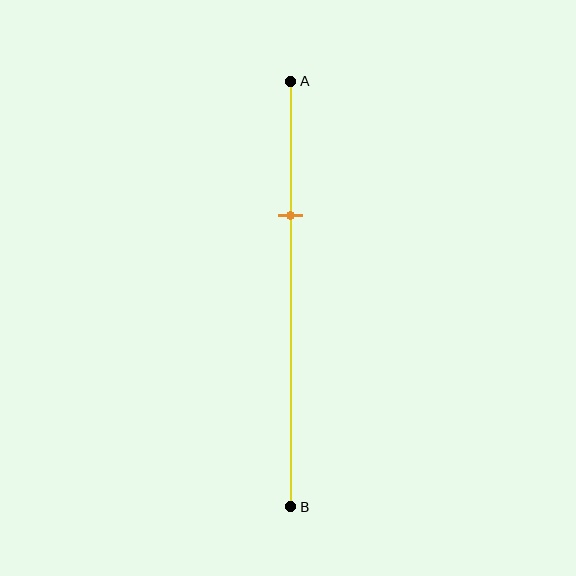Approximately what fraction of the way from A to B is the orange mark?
The orange mark is approximately 30% of the way from A to B.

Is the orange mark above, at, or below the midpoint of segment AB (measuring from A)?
The orange mark is above the midpoint of segment AB.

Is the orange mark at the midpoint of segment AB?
No, the mark is at about 30% from A, not at the 50% midpoint.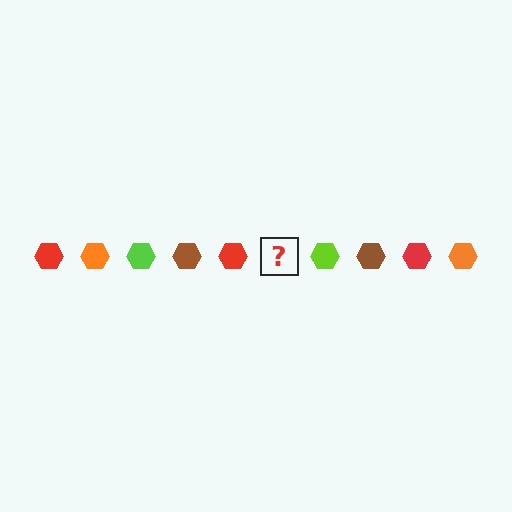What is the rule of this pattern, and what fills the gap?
The rule is that the pattern cycles through red, orange, lime, brown hexagons. The gap should be filled with an orange hexagon.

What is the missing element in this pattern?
The missing element is an orange hexagon.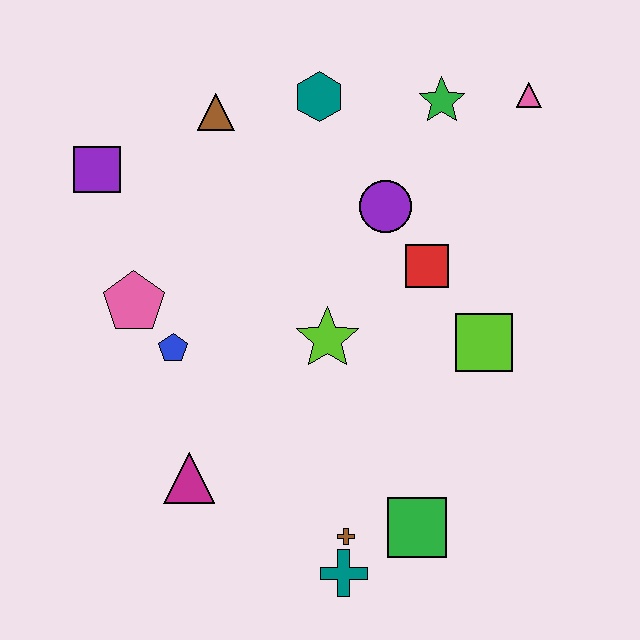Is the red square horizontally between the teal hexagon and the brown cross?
No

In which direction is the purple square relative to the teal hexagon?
The purple square is to the left of the teal hexagon.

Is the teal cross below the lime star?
Yes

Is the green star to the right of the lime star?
Yes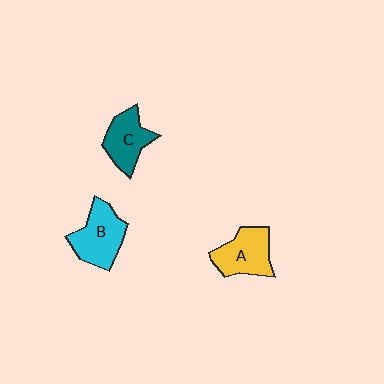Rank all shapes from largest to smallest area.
From largest to smallest: B (cyan), A (yellow), C (teal).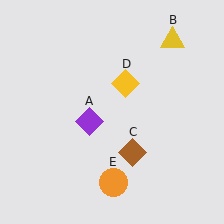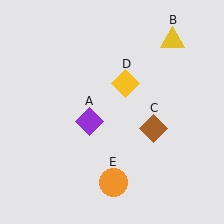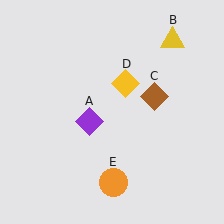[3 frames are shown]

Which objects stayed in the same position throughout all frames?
Purple diamond (object A) and yellow triangle (object B) and yellow diamond (object D) and orange circle (object E) remained stationary.